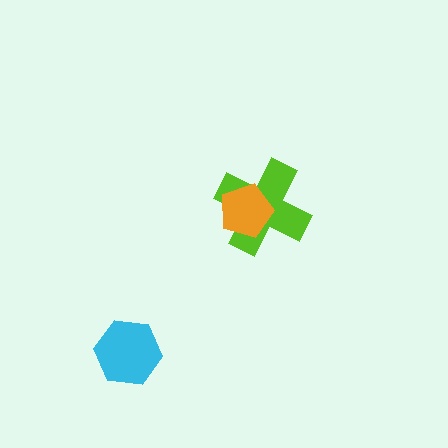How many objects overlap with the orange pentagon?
1 object overlaps with the orange pentagon.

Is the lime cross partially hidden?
Yes, it is partially covered by another shape.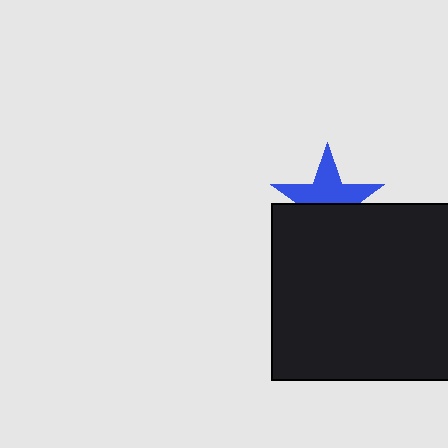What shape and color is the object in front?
The object in front is a black square.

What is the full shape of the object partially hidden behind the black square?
The partially hidden object is a blue star.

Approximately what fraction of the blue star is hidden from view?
Roughly 44% of the blue star is hidden behind the black square.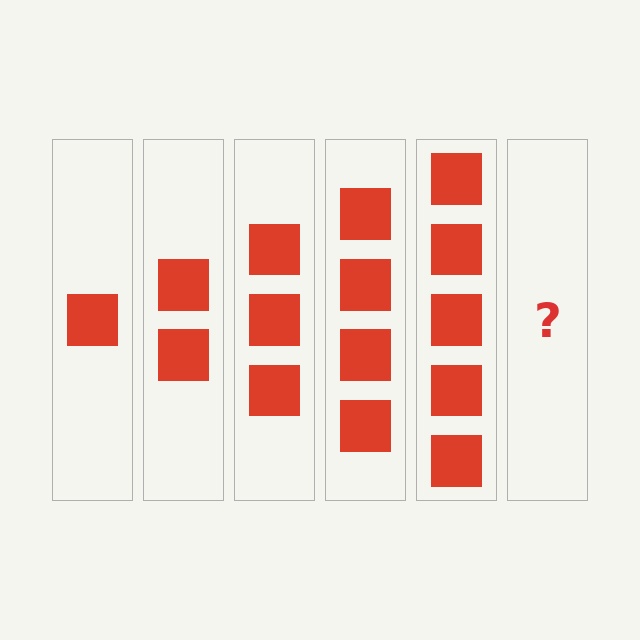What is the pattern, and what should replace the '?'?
The pattern is that each step adds one more square. The '?' should be 6 squares.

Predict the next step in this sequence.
The next step is 6 squares.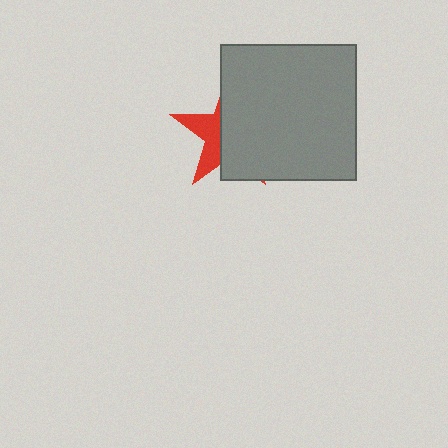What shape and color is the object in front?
The object in front is a gray square.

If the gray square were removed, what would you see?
You would see the complete red star.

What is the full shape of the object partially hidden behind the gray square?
The partially hidden object is a red star.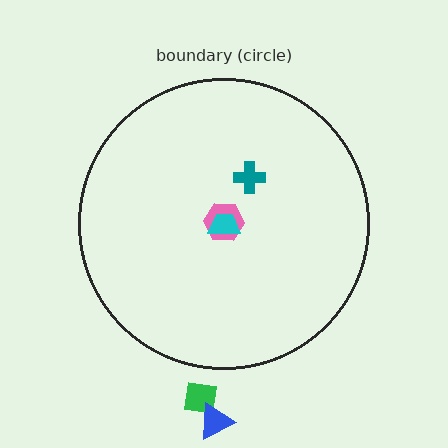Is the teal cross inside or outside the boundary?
Inside.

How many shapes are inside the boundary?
3 inside, 2 outside.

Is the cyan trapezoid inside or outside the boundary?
Inside.